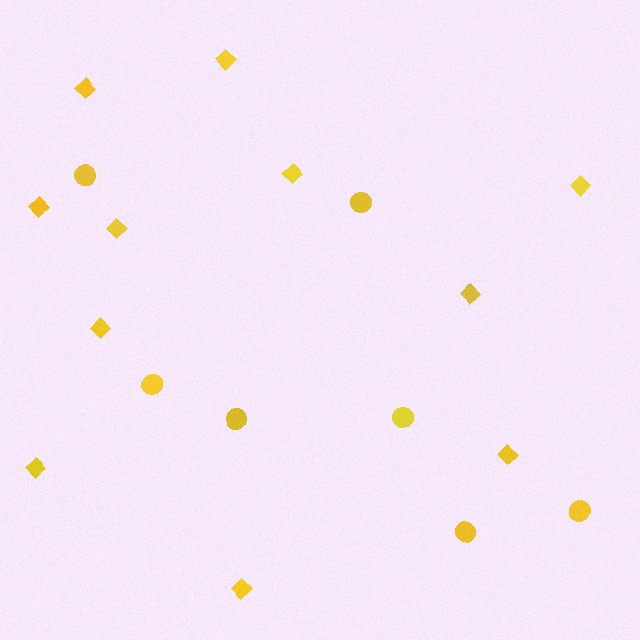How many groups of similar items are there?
There are 2 groups: one group of diamonds (11) and one group of circles (7).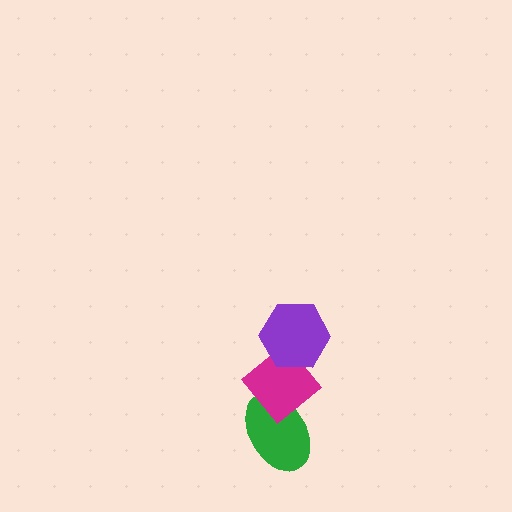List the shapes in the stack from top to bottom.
From top to bottom: the purple hexagon, the magenta diamond, the green ellipse.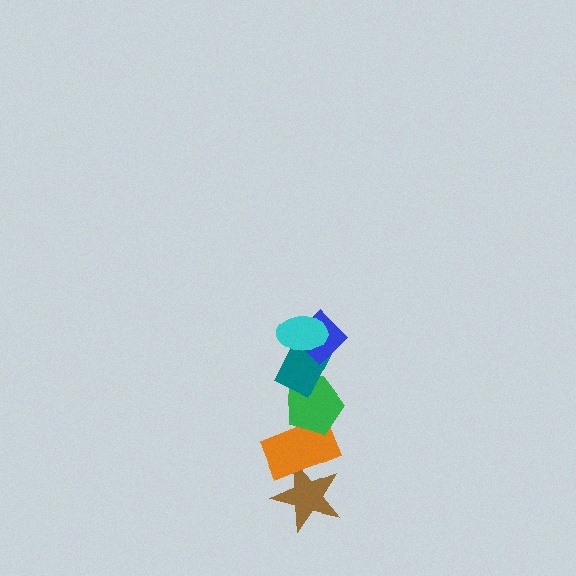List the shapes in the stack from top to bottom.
From top to bottom: the cyan ellipse, the blue diamond, the teal rectangle, the green pentagon, the orange rectangle, the brown star.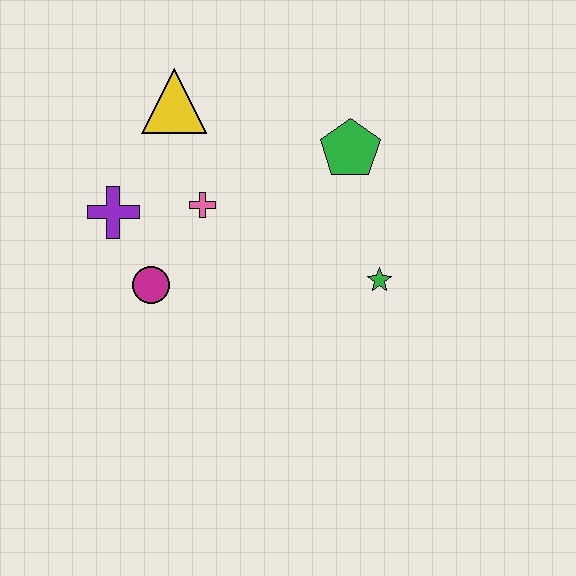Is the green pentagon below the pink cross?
No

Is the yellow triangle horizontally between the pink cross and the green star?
No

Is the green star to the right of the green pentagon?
Yes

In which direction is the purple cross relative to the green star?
The purple cross is to the left of the green star.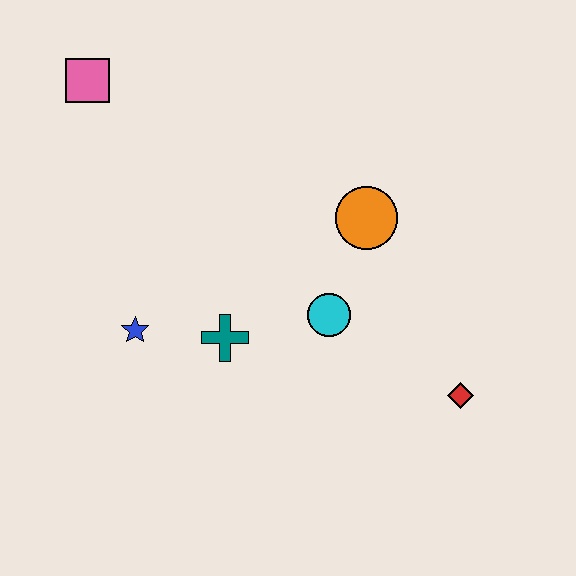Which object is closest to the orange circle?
The cyan circle is closest to the orange circle.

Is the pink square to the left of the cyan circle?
Yes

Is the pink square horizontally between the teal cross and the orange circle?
No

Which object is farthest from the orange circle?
The pink square is farthest from the orange circle.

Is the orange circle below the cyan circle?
No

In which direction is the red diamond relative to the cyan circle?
The red diamond is to the right of the cyan circle.